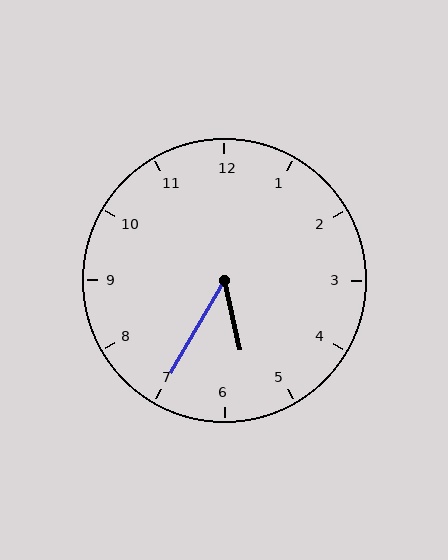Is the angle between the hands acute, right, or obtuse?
It is acute.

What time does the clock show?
5:35.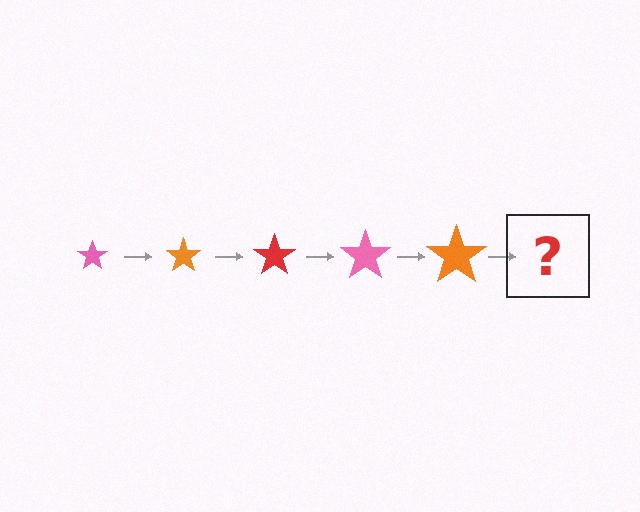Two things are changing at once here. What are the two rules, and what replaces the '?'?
The two rules are that the star grows larger each step and the color cycles through pink, orange, and red. The '?' should be a red star, larger than the previous one.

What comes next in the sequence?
The next element should be a red star, larger than the previous one.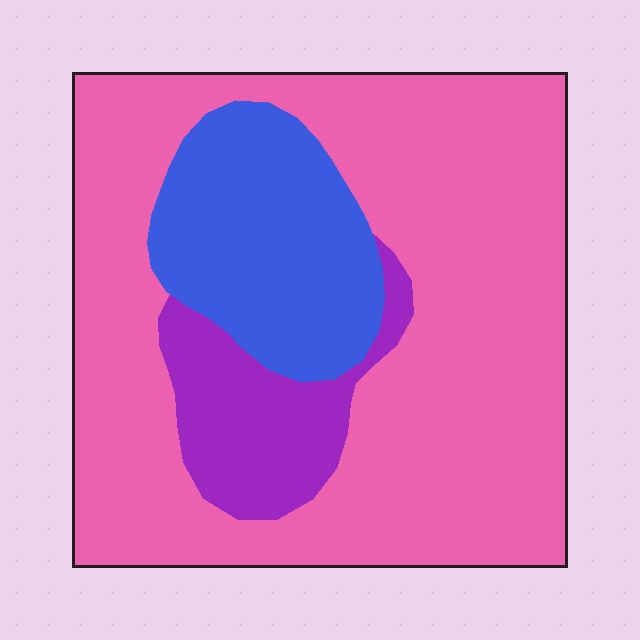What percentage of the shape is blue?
Blue covers around 20% of the shape.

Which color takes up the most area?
Pink, at roughly 70%.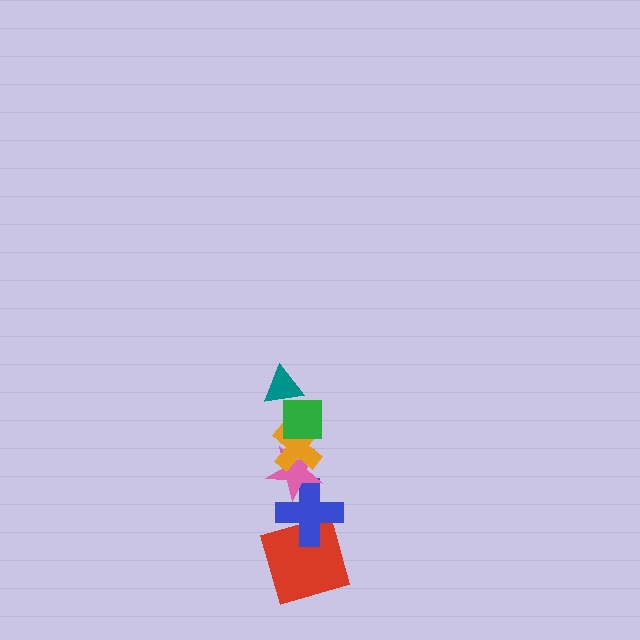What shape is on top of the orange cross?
The green square is on top of the orange cross.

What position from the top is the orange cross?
The orange cross is 3rd from the top.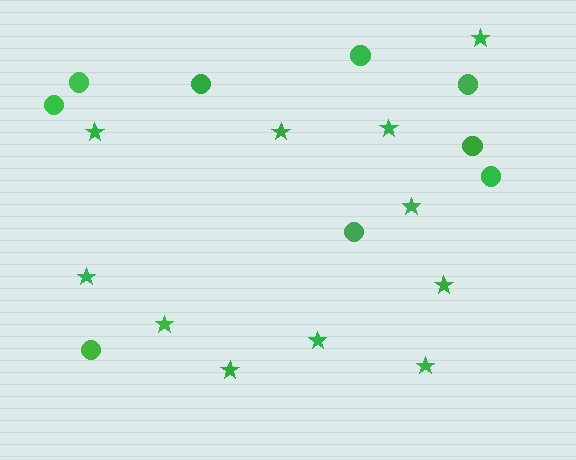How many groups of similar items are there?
There are 2 groups: one group of stars (11) and one group of circles (9).